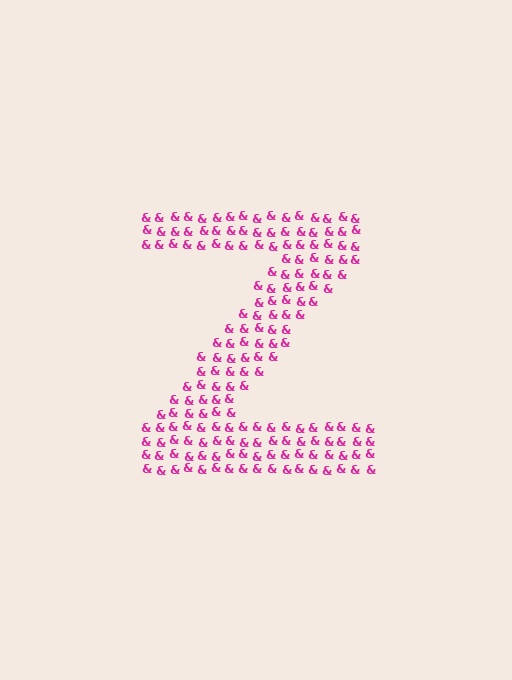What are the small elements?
The small elements are ampersands.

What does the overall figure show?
The overall figure shows the letter Z.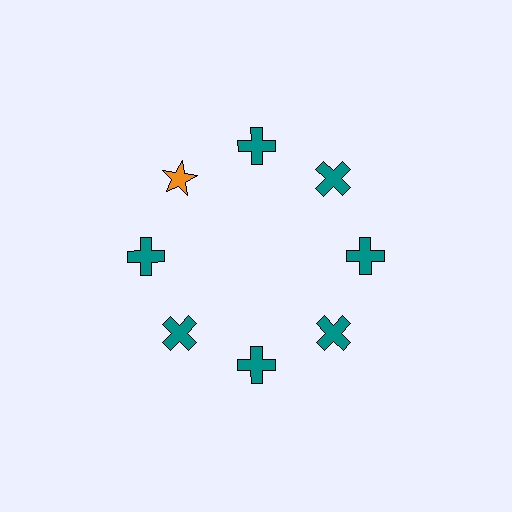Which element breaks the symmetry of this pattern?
The orange star at roughly the 10 o'clock position breaks the symmetry. All other shapes are teal crosses.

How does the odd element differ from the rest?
It differs in both color (orange instead of teal) and shape (star instead of cross).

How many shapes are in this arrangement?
There are 8 shapes arranged in a ring pattern.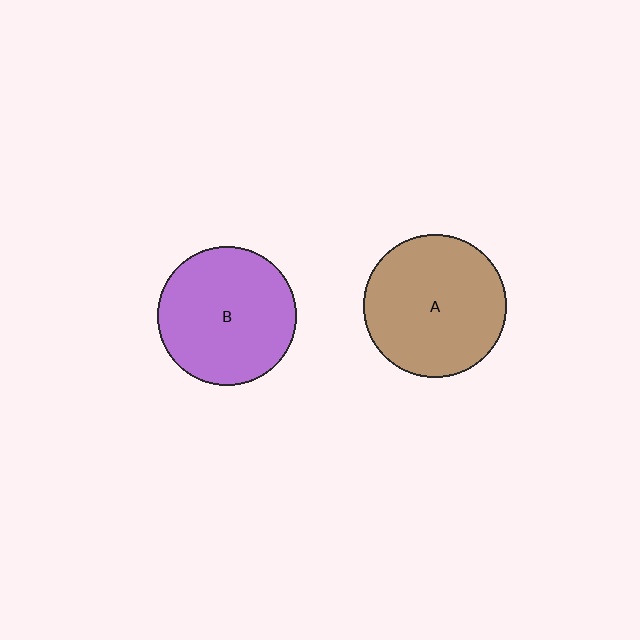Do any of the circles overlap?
No, none of the circles overlap.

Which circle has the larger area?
Circle A (brown).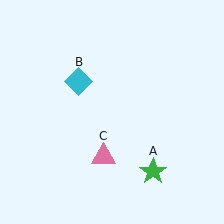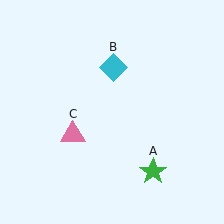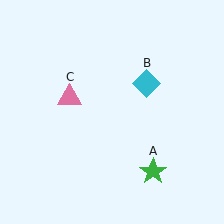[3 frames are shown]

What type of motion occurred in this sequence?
The cyan diamond (object B), pink triangle (object C) rotated clockwise around the center of the scene.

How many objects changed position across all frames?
2 objects changed position: cyan diamond (object B), pink triangle (object C).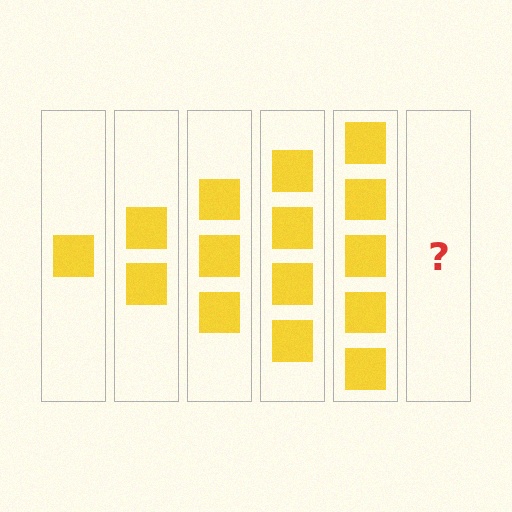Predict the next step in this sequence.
The next step is 6 squares.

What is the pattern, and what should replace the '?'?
The pattern is that each step adds one more square. The '?' should be 6 squares.